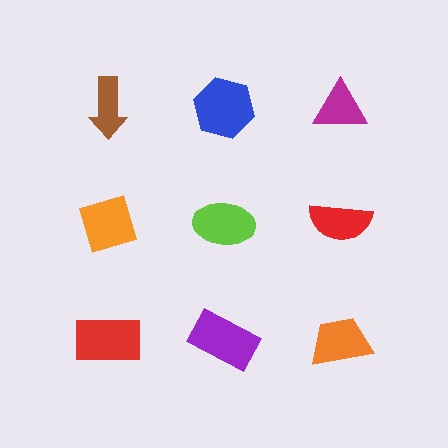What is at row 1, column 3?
A magenta triangle.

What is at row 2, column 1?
An orange diamond.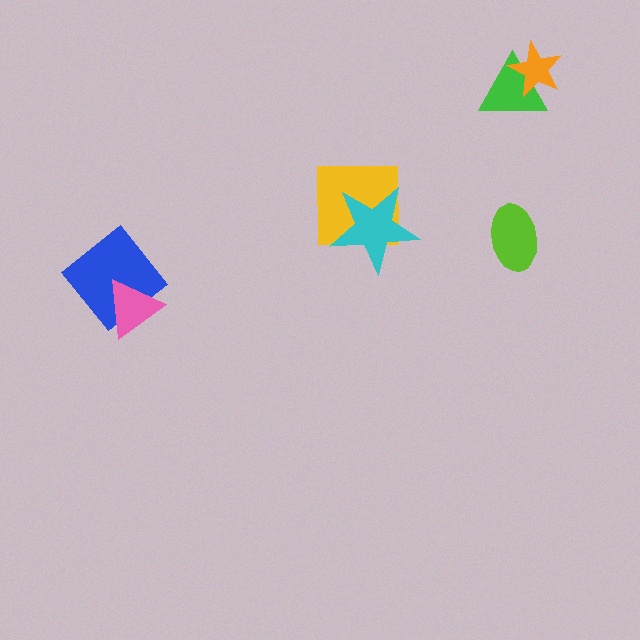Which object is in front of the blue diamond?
The pink triangle is in front of the blue diamond.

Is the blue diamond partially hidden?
Yes, it is partially covered by another shape.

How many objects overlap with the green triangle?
1 object overlaps with the green triangle.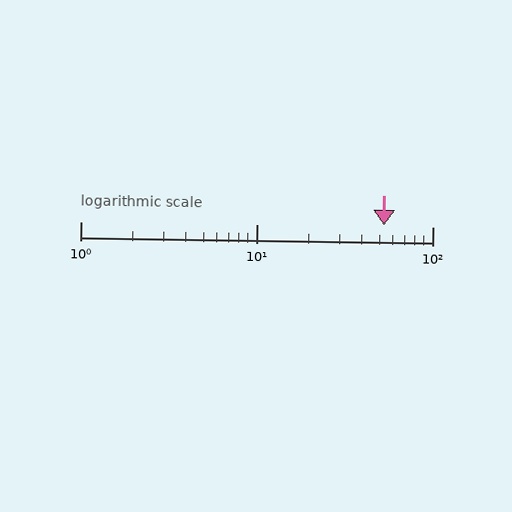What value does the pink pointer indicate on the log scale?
The pointer indicates approximately 53.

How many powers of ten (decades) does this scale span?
The scale spans 2 decades, from 1 to 100.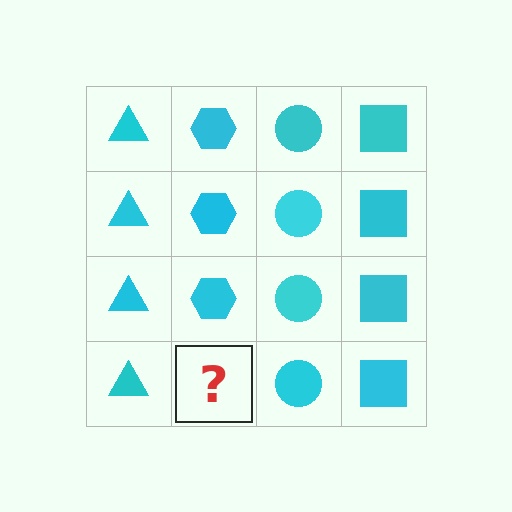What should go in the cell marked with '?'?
The missing cell should contain a cyan hexagon.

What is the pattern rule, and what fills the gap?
The rule is that each column has a consistent shape. The gap should be filled with a cyan hexagon.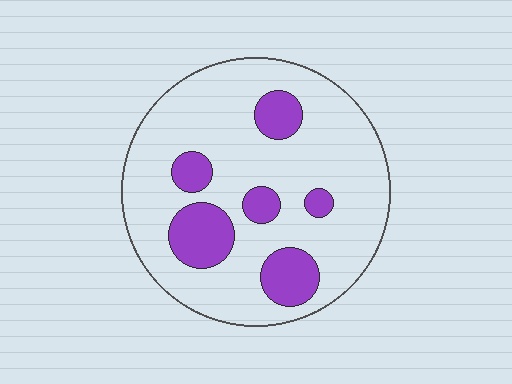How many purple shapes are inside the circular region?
6.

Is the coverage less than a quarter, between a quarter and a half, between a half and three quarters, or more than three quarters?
Less than a quarter.